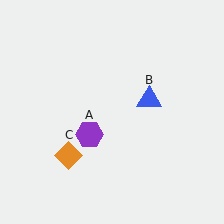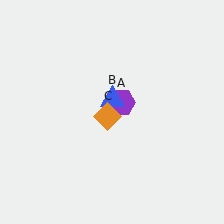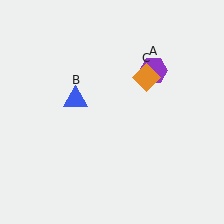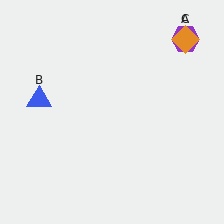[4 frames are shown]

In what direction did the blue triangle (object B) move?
The blue triangle (object B) moved left.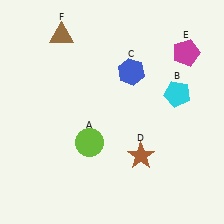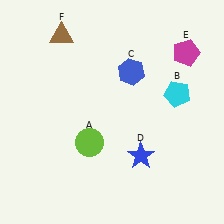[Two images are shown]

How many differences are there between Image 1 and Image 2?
There is 1 difference between the two images.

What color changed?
The star (D) changed from brown in Image 1 to blue in Image 2.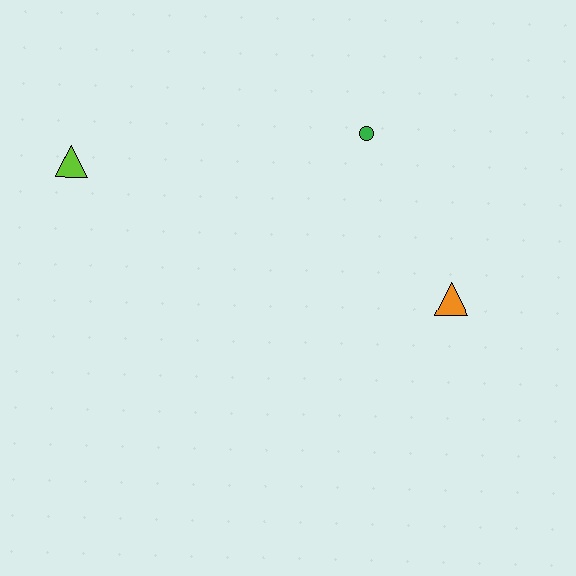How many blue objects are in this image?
There are no blue objects.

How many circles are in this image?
There is 1 circle.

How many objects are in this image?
There are 3 objects.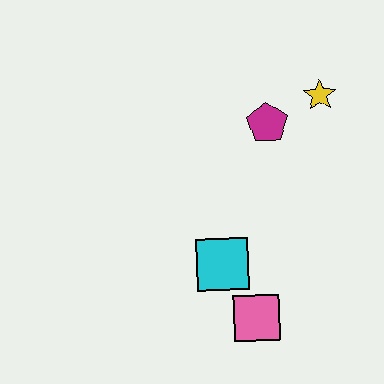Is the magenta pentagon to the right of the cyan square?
Yes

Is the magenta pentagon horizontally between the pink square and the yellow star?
Yes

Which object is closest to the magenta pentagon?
The yellow star is closest to the magenta pentagon.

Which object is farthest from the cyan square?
The yellow star is farthest from the cyan square.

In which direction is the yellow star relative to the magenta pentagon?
The yellow star is to the right of the magenta pentagon.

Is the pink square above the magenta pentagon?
No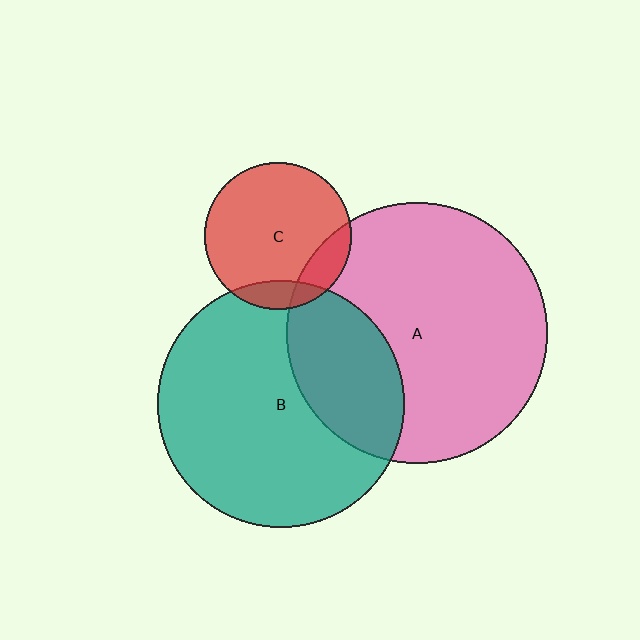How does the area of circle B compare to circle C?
Approximately 2.8 times.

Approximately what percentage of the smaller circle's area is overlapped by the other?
Approximately 15%.